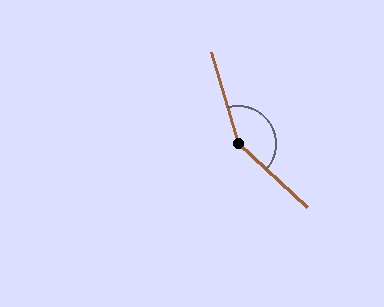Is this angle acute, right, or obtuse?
It is obtuse.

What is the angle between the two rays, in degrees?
Approximately 149 degrees.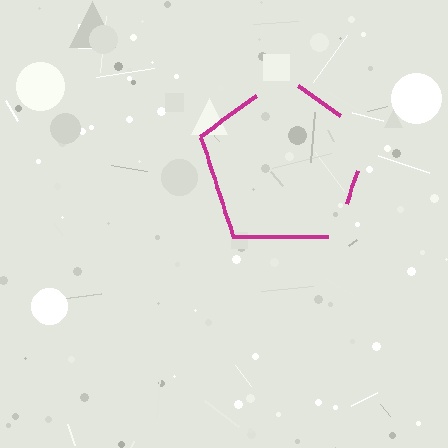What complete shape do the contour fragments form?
The contour fragments form a pentagon.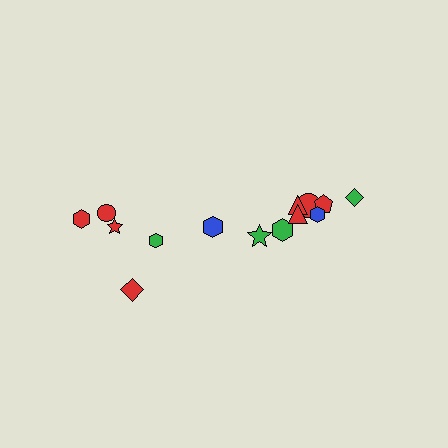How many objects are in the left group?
There are 6 objects.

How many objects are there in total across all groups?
There are 14 objects.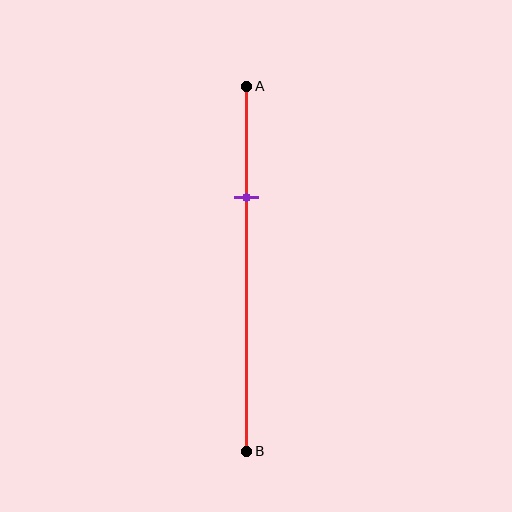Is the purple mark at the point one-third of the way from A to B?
Yes, the mark is approximately at the one-third point.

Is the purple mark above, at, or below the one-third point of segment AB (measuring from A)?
The purple mark is approximately at the one-third point of segment AB.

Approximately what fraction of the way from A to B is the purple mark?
The purple mark is approximately 30% of the way from A to B.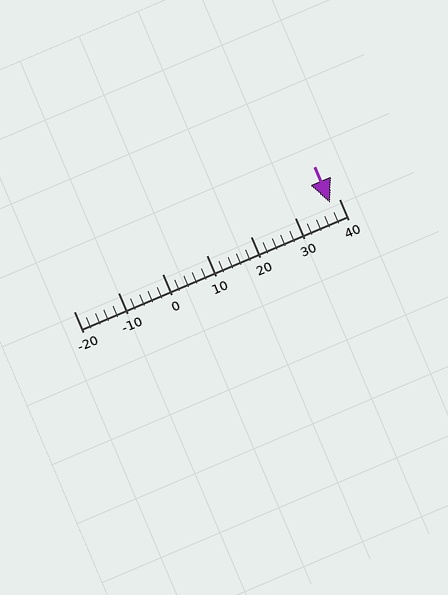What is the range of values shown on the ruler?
The ruler shows values from -20 to 40.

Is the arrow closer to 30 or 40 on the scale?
The arrow is closer to 40.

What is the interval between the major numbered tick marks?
The major tick marks are spaced 10 units apart.